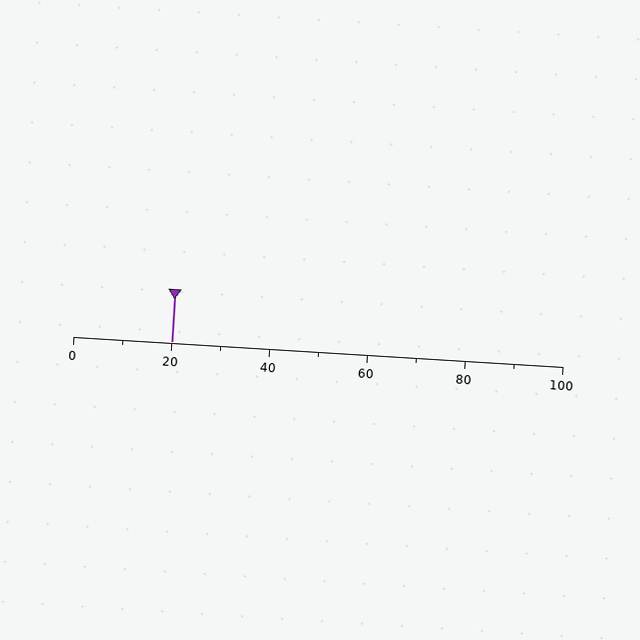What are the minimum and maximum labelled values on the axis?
The axis runs from 0 to 100.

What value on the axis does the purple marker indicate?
The marker indicates approximately 20.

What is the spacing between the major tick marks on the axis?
The major ticks are spaced 20 apart.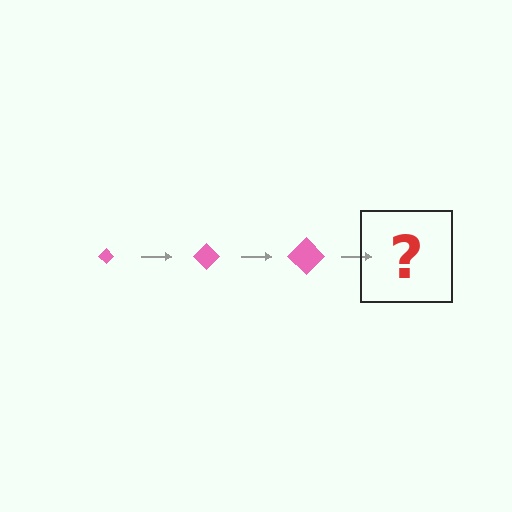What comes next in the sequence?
The next element should be a pink diamond, larger than the previous one.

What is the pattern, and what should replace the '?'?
The pattern is that the diamond gets progressively larger each step. The '?' should be a pink diamond, larger than the previous one.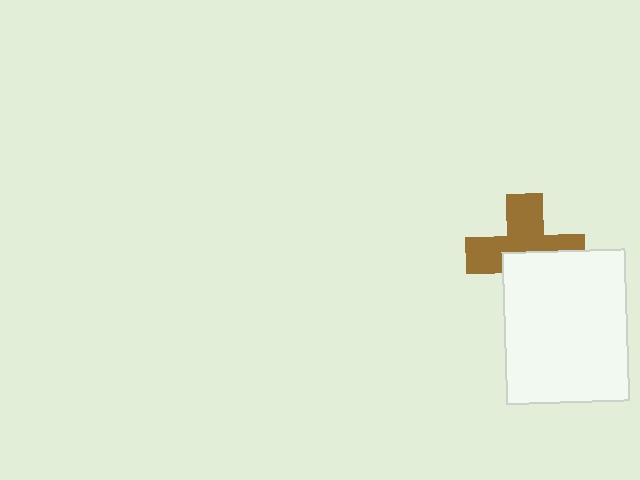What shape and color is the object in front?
The object in front is a white rectangle.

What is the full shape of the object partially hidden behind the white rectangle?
The partially hidden object is a brown cross.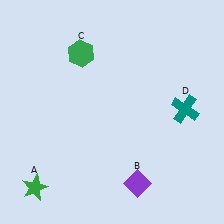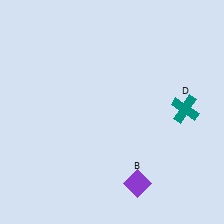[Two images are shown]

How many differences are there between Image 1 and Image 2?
There are 2 differences between the two images.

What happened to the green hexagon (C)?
The green hexagon (C) was removed in Image 2. It was in the top-left area of Image 1.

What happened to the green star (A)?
The green star (A) was removed in Image 2. It was in the bottom-left area of Image 1.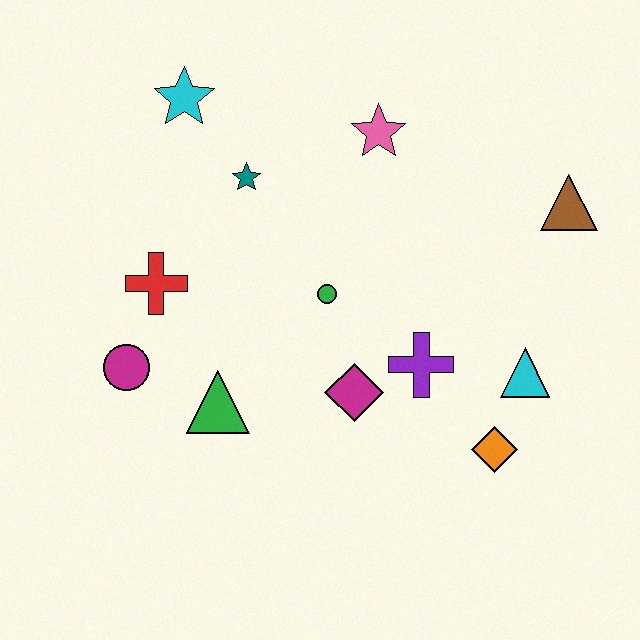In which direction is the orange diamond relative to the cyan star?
The orange diamond is below the cyan star.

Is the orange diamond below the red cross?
Yes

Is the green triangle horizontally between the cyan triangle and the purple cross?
No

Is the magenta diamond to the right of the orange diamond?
No